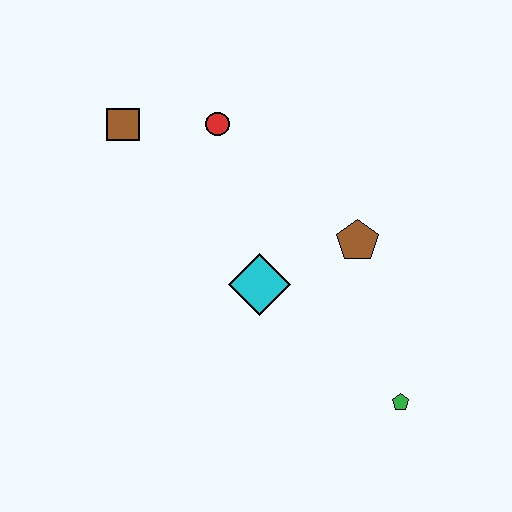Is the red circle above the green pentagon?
Yes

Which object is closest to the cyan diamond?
The brown pentagon is closest to the cyan diamond.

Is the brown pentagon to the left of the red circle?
No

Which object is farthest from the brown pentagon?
The brown square is farthest from the brown pentagon.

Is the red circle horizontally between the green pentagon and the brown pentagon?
No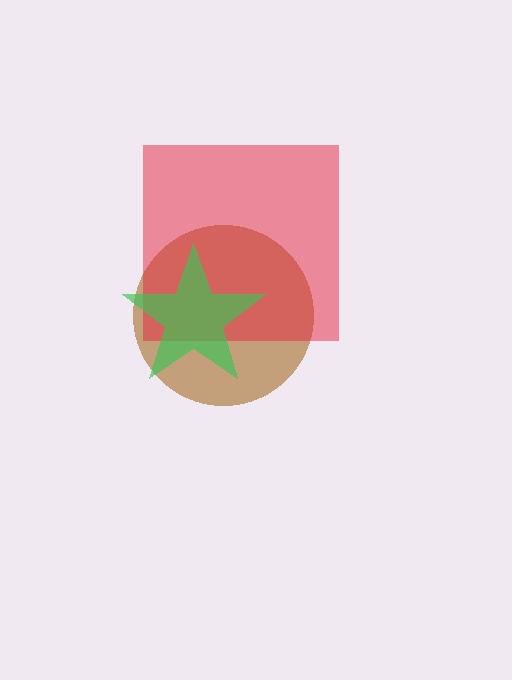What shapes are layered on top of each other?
The layered shapes are: a brown circle, a red square, a green star.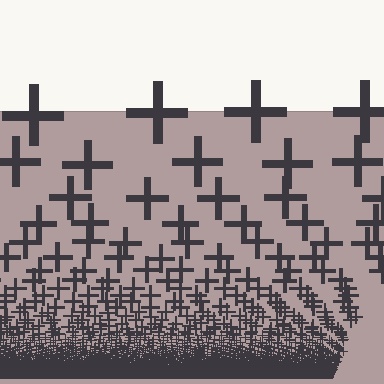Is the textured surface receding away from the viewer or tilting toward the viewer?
The surface appears to tilt toward the viewer. Texture elements get larger and sparser toward the top.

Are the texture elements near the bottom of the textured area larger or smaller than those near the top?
Smaller. The gradient is inverted — elements near the bottom are smaller and denser.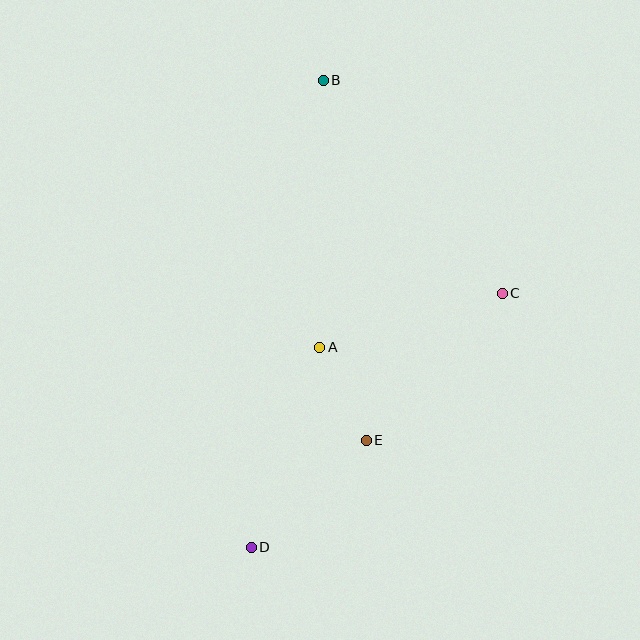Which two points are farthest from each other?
Points B and D are farthest from each other.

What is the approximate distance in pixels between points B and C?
The distance between B and C is approximately 278 pixels.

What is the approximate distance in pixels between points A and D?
The distance between A and D is approximately 211 pixels.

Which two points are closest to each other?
Points A and E are closest to each other.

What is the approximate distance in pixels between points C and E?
The distance between C and E is approximately 200 pixels.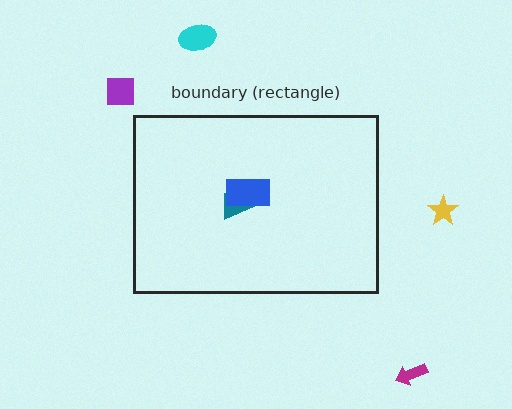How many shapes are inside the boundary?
2 inside, 4 outside.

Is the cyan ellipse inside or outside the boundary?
Outside.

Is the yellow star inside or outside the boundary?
Outside.